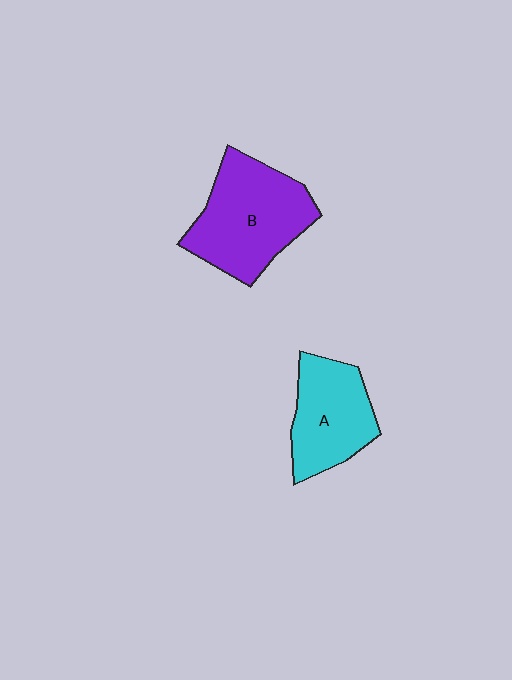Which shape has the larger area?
Shape B (purple).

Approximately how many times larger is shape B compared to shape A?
Approximately 1.3 times.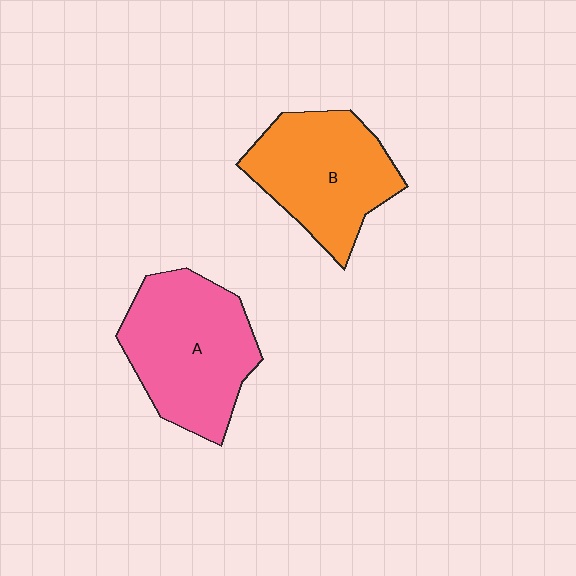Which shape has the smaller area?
Shape B (orange).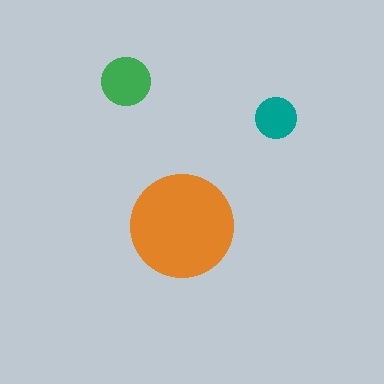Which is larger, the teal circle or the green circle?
The green one.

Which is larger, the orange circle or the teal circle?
The orange one.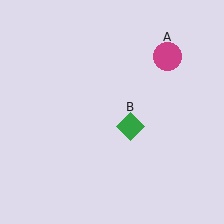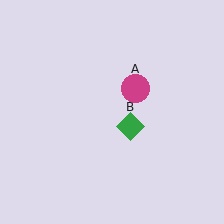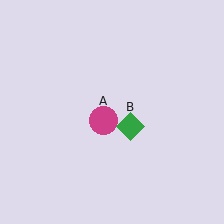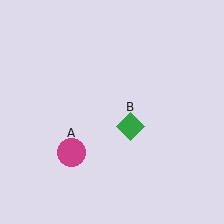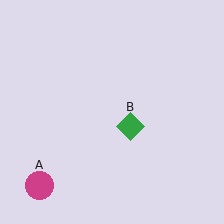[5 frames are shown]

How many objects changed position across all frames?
1 object changed position: magenta circle (object A).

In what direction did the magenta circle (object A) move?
The magenta circle (object A) moved down and to the left.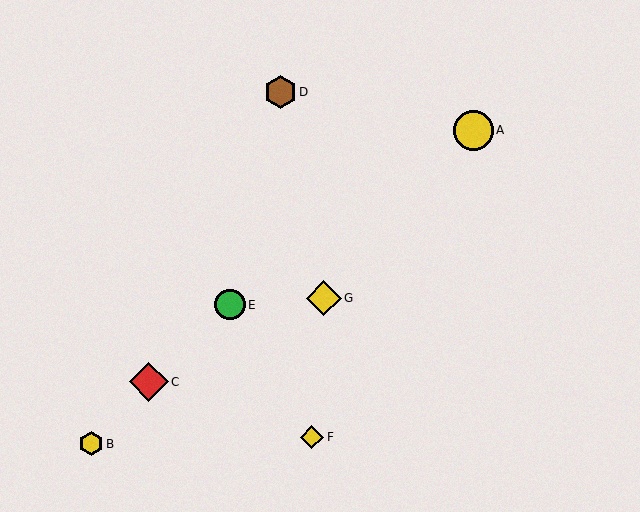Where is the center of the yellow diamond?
The center of the yellow diamond is at (312, 437).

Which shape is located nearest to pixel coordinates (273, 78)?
The brown hexagon (labeled D) at (280, 92) is nearest to that location.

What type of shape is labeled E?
Shape E is a green circle.